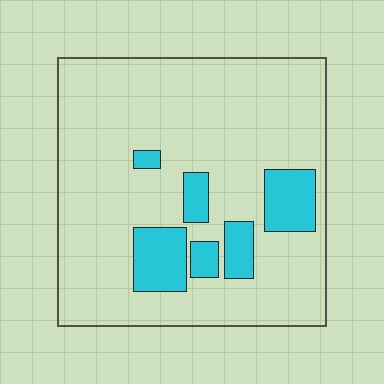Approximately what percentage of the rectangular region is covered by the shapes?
Approximately 15%.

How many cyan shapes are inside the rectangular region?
6.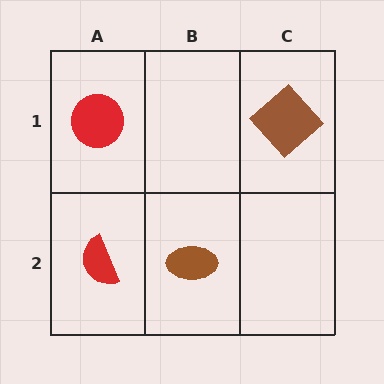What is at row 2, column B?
A brown ellipse.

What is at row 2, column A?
A red semicircle.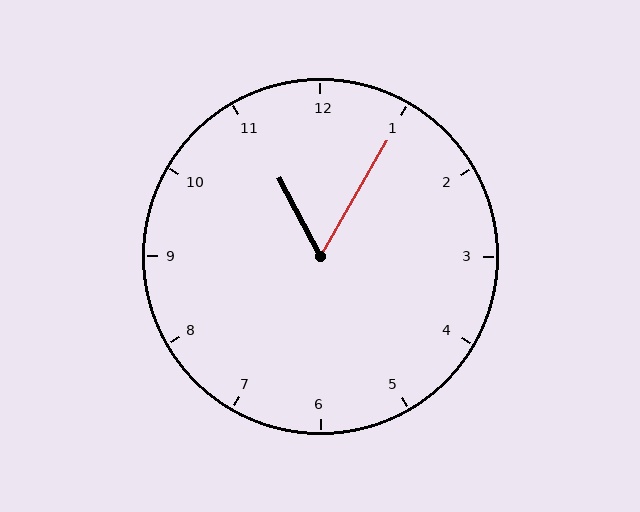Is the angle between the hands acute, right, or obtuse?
It is acute.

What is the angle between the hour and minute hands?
Approximately 58 degrees.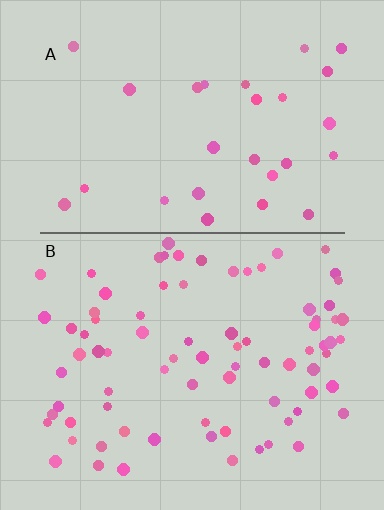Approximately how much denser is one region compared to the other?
Approximately 2.7× — region B over region A.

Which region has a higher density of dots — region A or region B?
B (the bottom).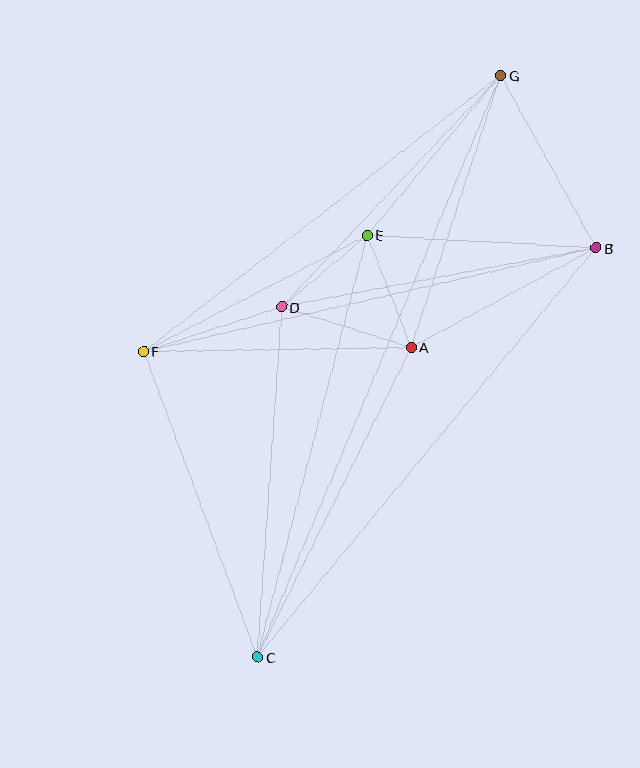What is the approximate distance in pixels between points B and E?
The distance between B and E is approximately 230 pixels.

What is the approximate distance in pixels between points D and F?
The distance between D and F is approximately 145 pixels.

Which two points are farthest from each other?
Points C and G are farthest from each other.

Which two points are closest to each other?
Points D and E are closest to each other.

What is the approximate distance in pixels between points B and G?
The distance between B and G is approximately 197 pixels.